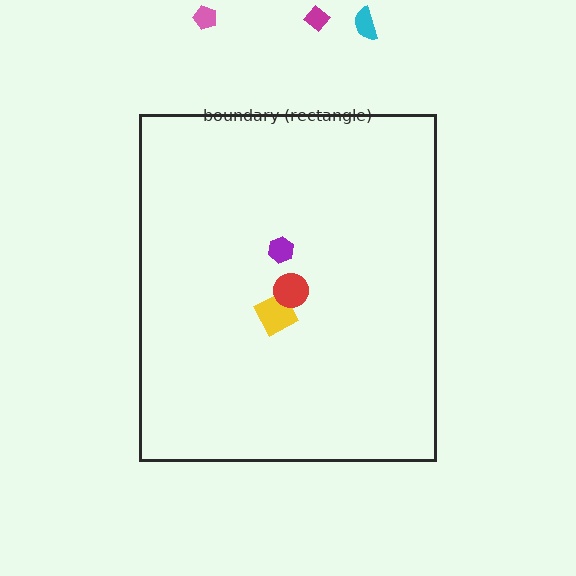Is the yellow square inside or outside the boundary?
Inside.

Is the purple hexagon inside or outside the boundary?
Inside.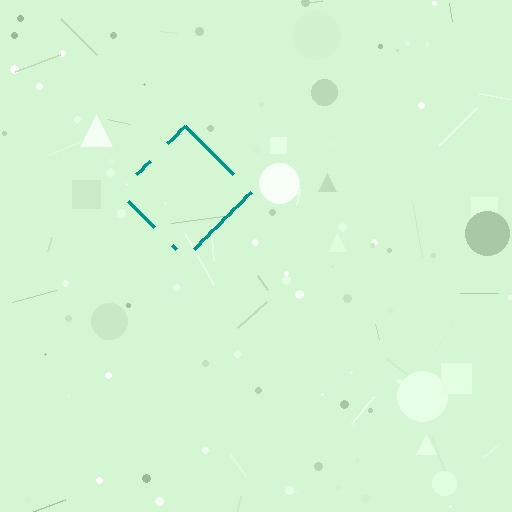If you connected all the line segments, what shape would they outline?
They would outline a diamond.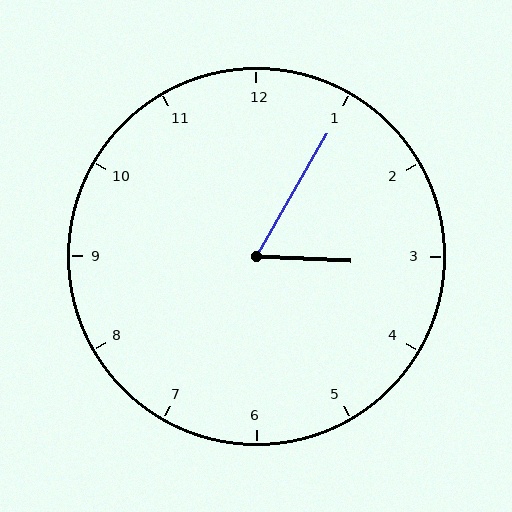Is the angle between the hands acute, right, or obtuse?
It is acute.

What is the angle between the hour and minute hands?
Approximately 62 degrees.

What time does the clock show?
3:05.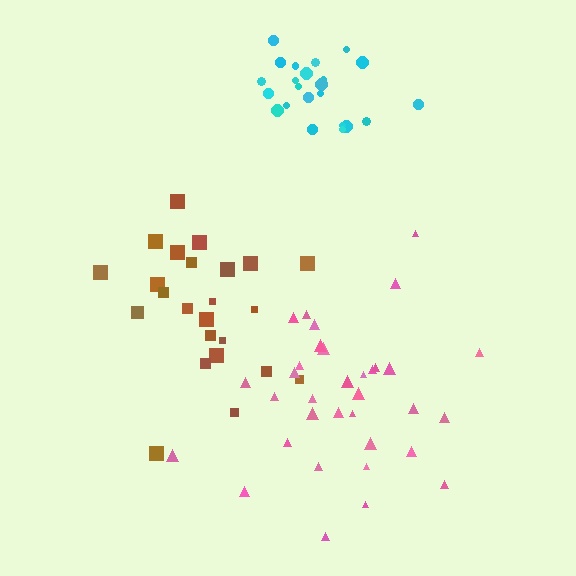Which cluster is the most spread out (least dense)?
Pink.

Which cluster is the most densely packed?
Cyan.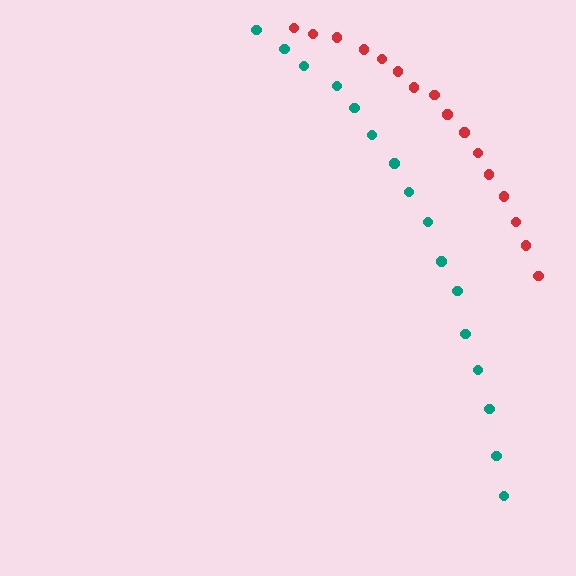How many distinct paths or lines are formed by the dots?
There are 2 distinct paths.